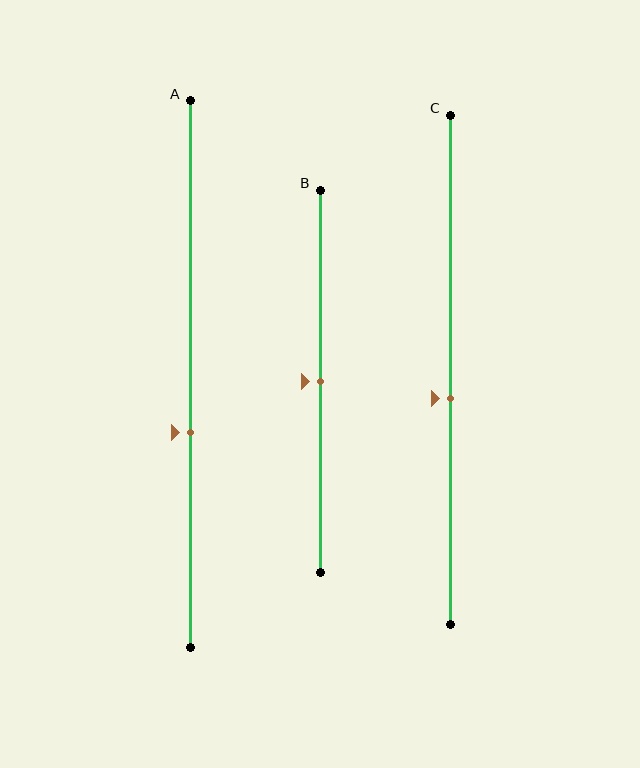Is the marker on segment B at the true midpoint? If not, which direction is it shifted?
Yes, the marker on segment B is at the true midpoint.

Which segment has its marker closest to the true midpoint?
Segment B has its marker closest to the true midpoint.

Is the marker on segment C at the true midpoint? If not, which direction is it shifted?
No, the marker on segment C is shifted downward by about 6% of the segment length.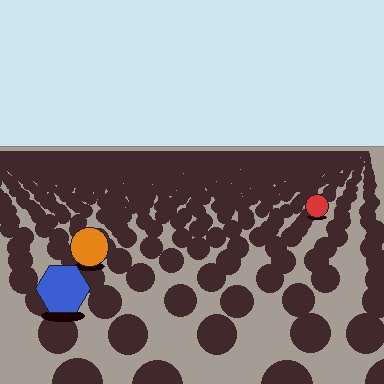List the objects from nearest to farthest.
From nearest to farthest: the blue hexagon, the orange circle, the red circle.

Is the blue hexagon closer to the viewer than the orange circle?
Yes. The blue hexagon is closer — you can tell from the texture gradient: the ground texture is coarser near it.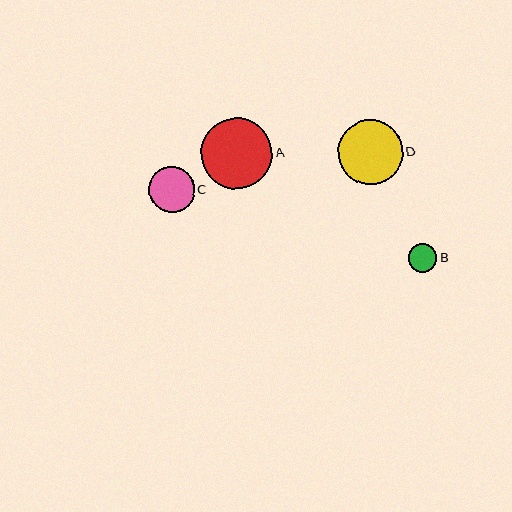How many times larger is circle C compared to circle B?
Circle C is approximately 1.6 times the size of circle B.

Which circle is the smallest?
Circle B is the smallest with a size of approximately 28 pixels.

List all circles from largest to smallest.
From largest to smallest: A, D, C, B.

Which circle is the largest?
Circle A is the largest with a size of approximately 72 pixels.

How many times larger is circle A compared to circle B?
Circle A is approximately 2.5 times the size of circle B.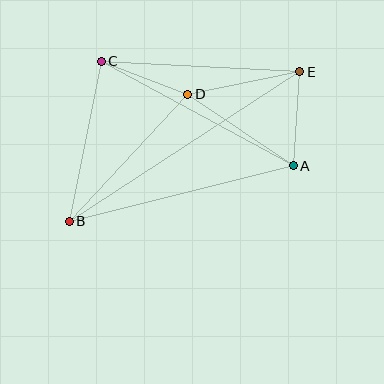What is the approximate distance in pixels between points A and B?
The distance between A and B is approximately 231 pixels.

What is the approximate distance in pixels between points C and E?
The distance between C and E is approximately 199 pixels.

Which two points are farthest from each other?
Points B and E are farthest from each other.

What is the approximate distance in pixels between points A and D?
The distance between A and D is approximately 127 pixels.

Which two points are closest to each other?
Points C and D are closest to each other.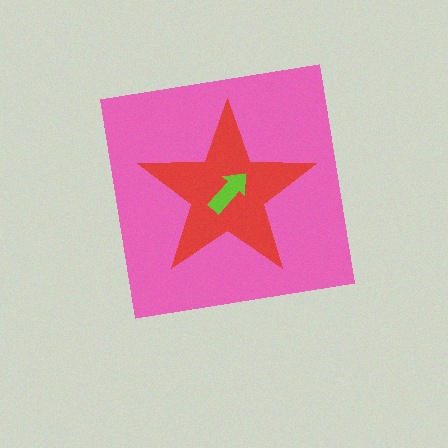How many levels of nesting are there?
3.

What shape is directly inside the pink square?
The red star.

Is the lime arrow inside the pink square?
Yes.